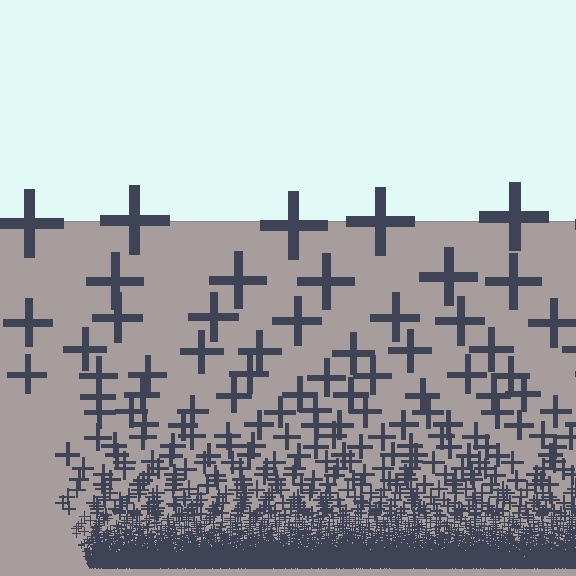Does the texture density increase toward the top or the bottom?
Density increases toward the bottom.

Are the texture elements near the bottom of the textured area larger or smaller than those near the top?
Smaller. The gradient is inverted — elements near the bottom are smaller and denser.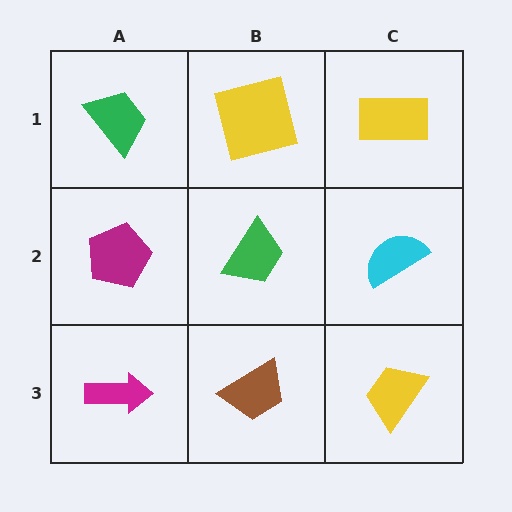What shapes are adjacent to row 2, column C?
A yellow rectangle (row 1, column C), a yellow trapezoid (row 3, column C), a green trapezoid (row 2, column B).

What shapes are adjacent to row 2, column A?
A green trapezoid (row 1, column A), a magenta arrow (row 3, column A), a green trapezoid (row 2, column B).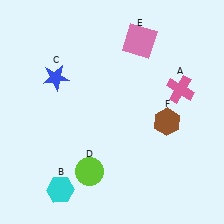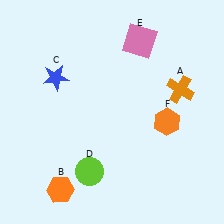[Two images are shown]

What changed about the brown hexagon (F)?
In Image 1, F is brown. In Image 2, it changed to orange.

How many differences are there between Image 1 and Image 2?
There are 3 differences between the two images.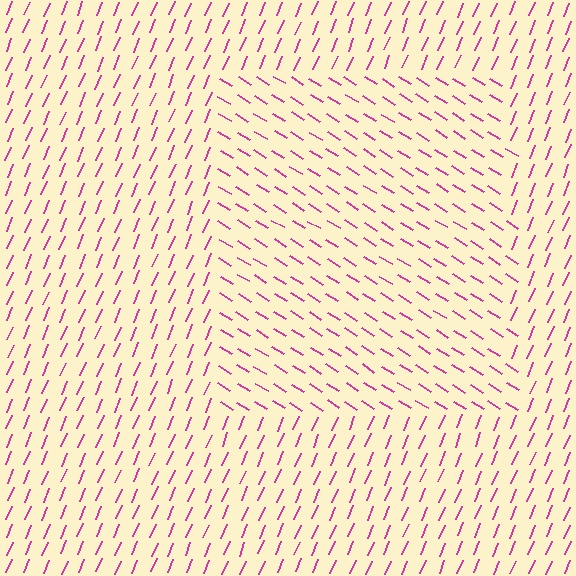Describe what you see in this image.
The image is filled with small magenta line segments. A rectangle region in the image has lines oriented differently from the surrounding lines, creating a visible texture boundary.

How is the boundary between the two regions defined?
The boundary is defined purely by a change in line orientation (approximately 81 degrees difference). All lines are the same color and thickness.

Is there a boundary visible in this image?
Yes, there is a texture boundary formed by a change in line orientation.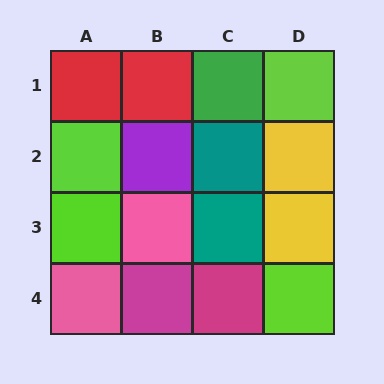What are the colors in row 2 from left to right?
Lime, purple, teal, yellow.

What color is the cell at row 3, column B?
Pink.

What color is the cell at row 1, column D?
Lime.